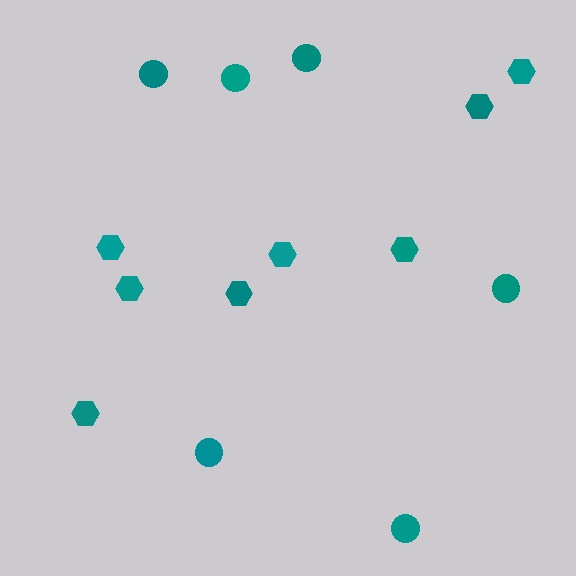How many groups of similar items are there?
There are 2 groups: one group of hexagons (8) and one group of circles (6).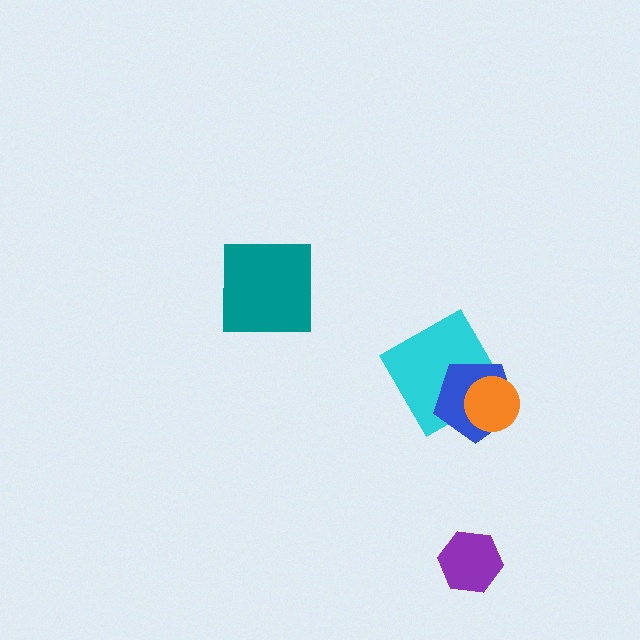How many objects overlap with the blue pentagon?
2 objects overlap with the blue pentagon.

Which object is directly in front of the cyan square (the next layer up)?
The blue pentagon is directly in front of the cyan square.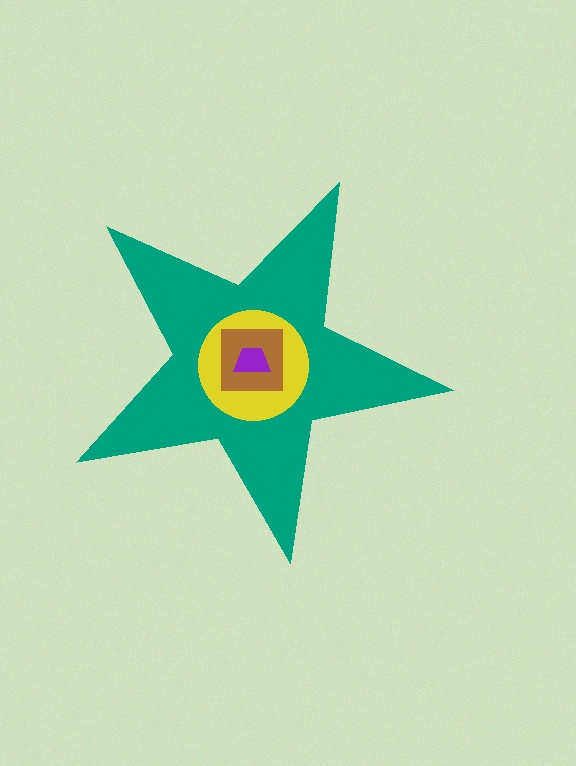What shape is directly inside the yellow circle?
The brown square.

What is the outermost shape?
The teal star.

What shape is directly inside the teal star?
The yellow circle.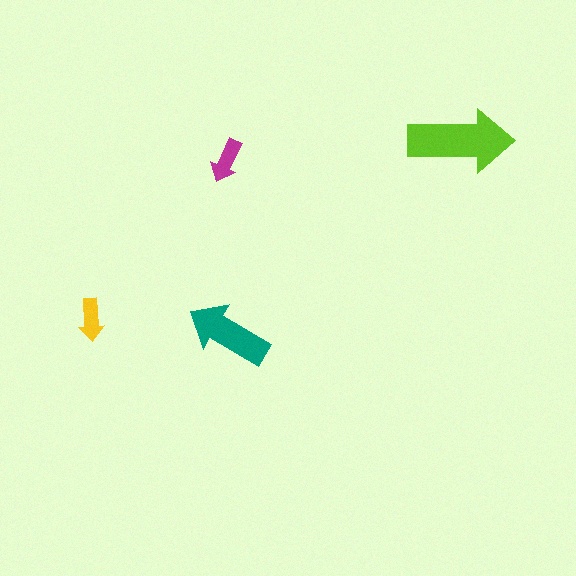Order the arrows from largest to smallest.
the lime one, the teal one, the magenta one, the yellow one.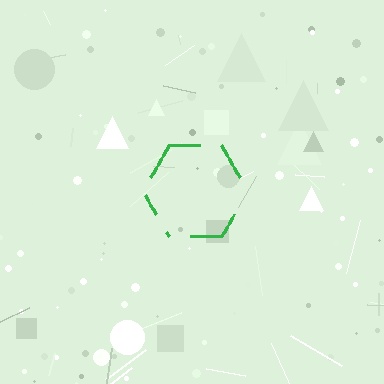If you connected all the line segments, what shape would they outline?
They would outline a hexagon.